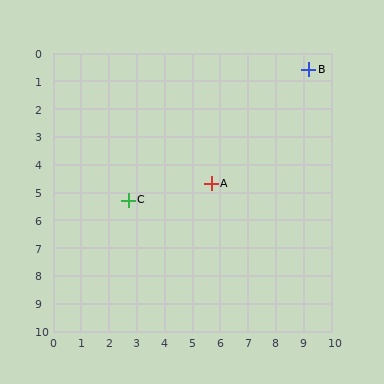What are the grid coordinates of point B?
Point B is at approximately (9.2, 0.6).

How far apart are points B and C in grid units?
Points B and C are about 8.0 grid units apart.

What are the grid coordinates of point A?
Point A is at approximately (5.7, 4.7).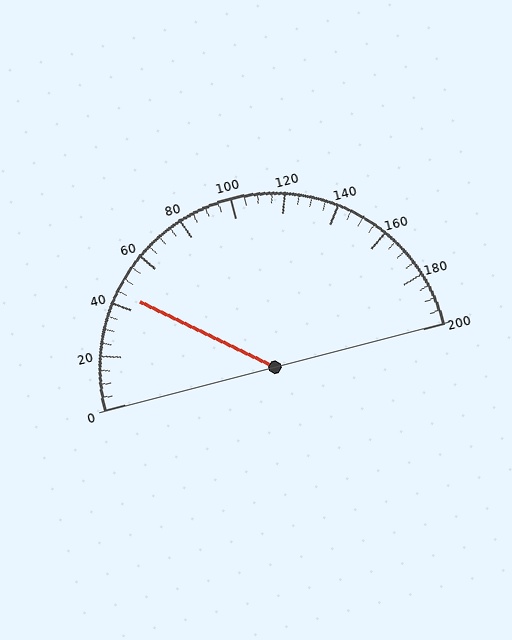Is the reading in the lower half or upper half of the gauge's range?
The reading is in the lower half of the range (0 to 200).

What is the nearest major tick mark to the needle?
The nearest major tick mark is 40.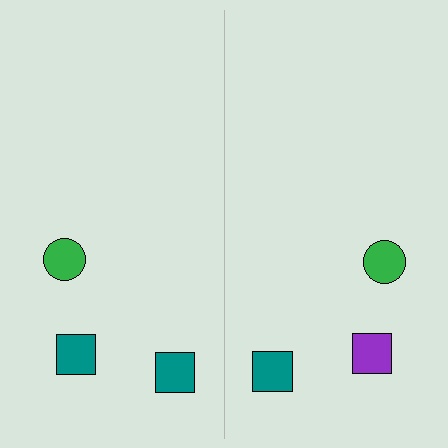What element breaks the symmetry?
The purple square on the right side breaks the symmetry — its mirror counterpart is teal.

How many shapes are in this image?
There are 6 shapes in this image.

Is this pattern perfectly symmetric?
No, the pattern is not perfectly symmetric. The purple square on the right side breaks the symmetry — its mirror counterpart is teal.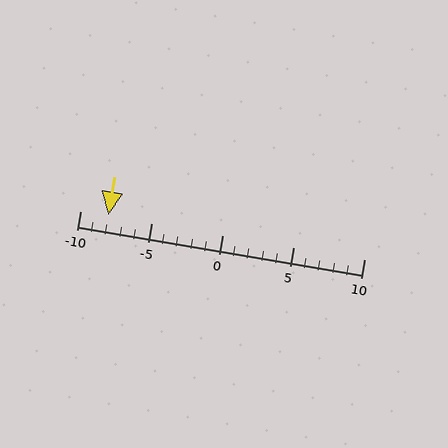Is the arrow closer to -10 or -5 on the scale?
The arrow is closer to -10.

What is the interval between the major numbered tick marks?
The major tick marks are spaced 5 units apart.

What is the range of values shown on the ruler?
The ruler shows values from -10 to 10.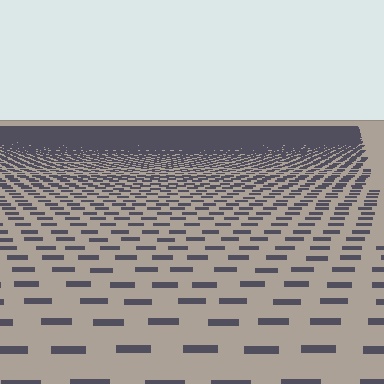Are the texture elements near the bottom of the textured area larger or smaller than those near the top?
Larger. Near the bottom, elements are closer to the viewer and appear at a bigger on-screen size.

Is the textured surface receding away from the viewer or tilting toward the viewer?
The surface is receding away from the viewer. Texture elements get smaller and denser toward the top.